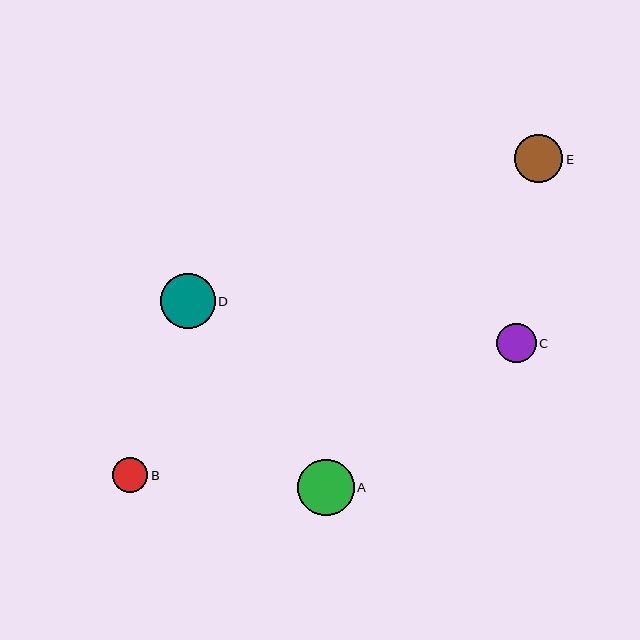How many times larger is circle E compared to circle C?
Circle E is approximately 1.2 times the size of circle C.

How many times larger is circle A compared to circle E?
Circle A is approximately 1.2 times the size of circle E.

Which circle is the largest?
Circle A is the largest with a size of approximately 56 pixels.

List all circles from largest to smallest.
From largest to smallest: A, D, E, C, B.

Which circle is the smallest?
Circle B is the smallest with a size of approximately 35 pixels.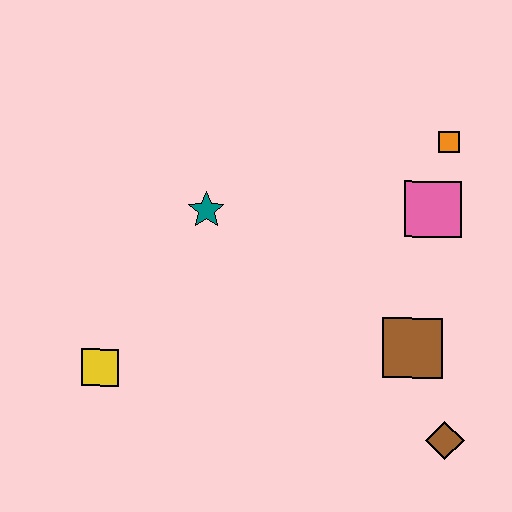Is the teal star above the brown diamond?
Yes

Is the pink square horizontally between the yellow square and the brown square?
No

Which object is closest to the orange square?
The pink square is closest to the orange square.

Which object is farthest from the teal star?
The brown diamond is farthest from the teal star.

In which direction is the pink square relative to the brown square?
The pink square is above the brown square.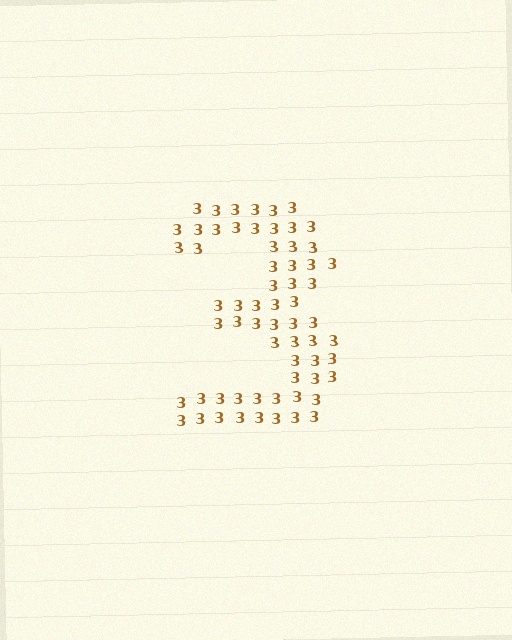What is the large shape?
The large shape is the digit 3.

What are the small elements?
The small elements are digit 3's.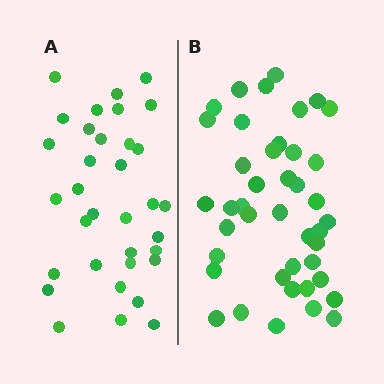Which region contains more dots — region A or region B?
Region B (the right region) has more dots.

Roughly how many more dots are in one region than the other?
Region B has roughly 8 or so more dots than region A.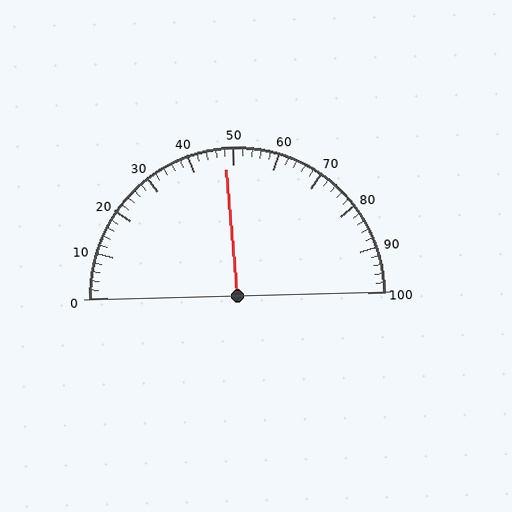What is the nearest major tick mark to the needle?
The nearest major tick mark is 50.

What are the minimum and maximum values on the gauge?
The gauge ranges from 0 to 100.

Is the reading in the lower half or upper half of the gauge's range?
The reading is in the lower half of the range (0 to 100).